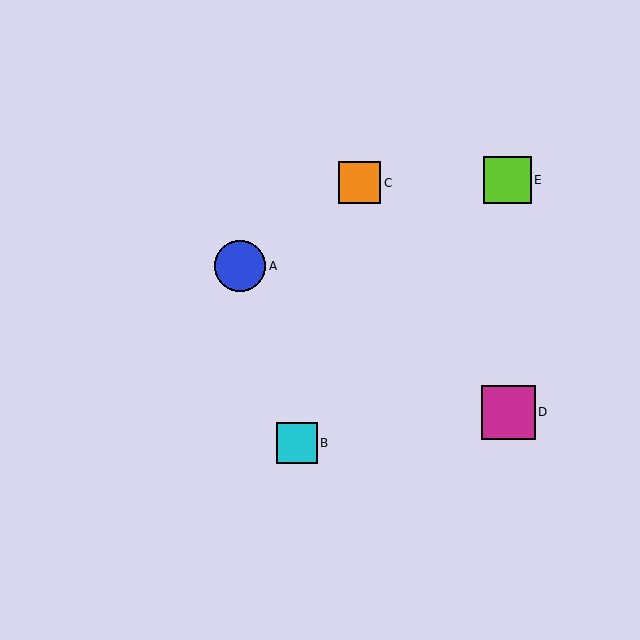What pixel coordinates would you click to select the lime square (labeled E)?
Click at (508, 180) to select the lime square E.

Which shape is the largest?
The magenta square (labeled D) is the largest.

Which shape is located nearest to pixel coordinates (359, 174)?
The orange square (labeled C) at (360, 183) is nearest to that location.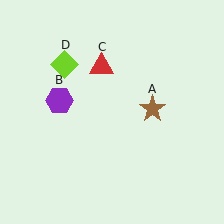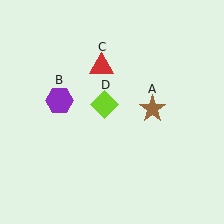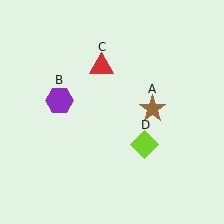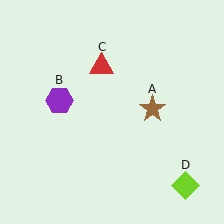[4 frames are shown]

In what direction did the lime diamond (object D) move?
The lime diamond (object D) moved down and to the right.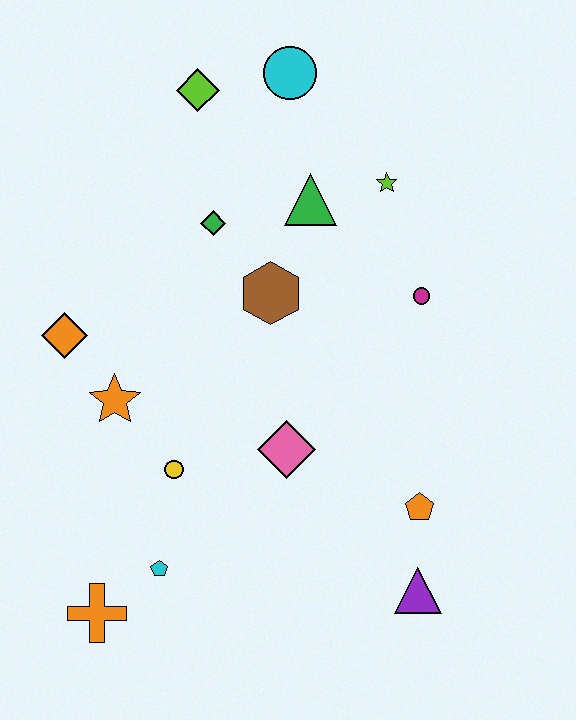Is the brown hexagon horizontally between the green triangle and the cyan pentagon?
Yes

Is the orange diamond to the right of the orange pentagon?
No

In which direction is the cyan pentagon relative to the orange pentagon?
The cyan pentagon is to the left of the orange pentagon.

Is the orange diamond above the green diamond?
No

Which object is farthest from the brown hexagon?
The orange cross is farthest from the brown hexagon.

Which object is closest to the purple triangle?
The orange pentagon is closest to the purple triangle.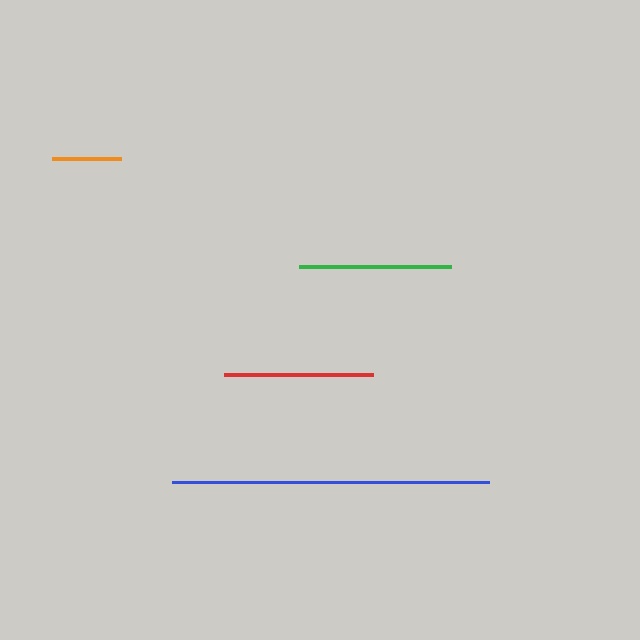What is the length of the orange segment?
The orange segment is approximately 69 pixels long.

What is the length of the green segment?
The green segment is approximately 152 pixels long.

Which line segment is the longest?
The blue line is the longest at approximately 317 pixels.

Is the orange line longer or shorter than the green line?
The green line is longer than the orange line.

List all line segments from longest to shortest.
From longest to shortest: blue, green, red, orange.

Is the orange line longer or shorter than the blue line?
The blue line is longer than the orange line.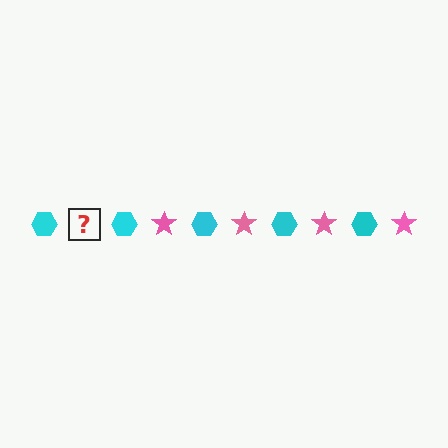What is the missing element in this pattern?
The missing element is a pink star.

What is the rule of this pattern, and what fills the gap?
The rule is that the pattern alternates between cyan hexagon and pink star. The gap should be filled with a pink star.